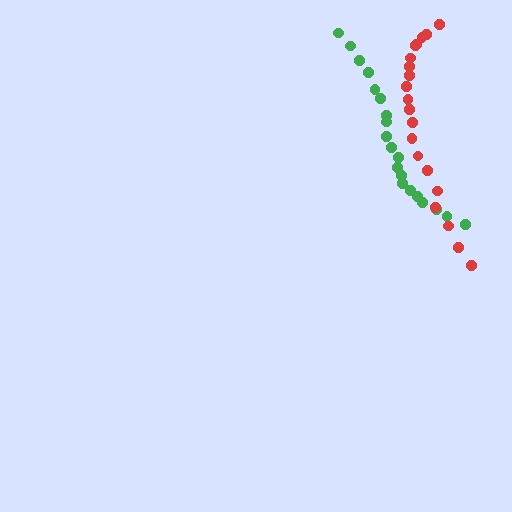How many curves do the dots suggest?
There are 2 distinct paths.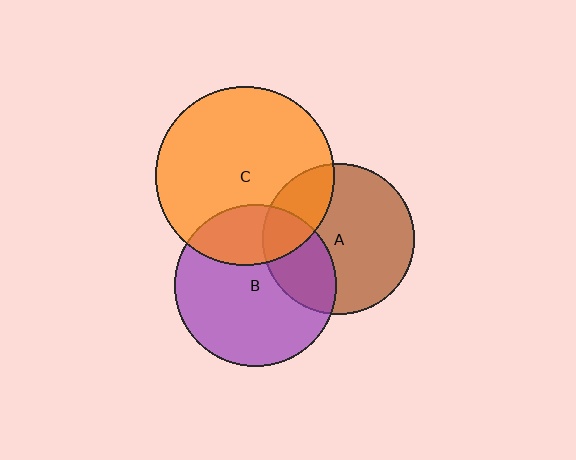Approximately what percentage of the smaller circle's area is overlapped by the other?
Approximately 25%.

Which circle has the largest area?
Circle C (orange).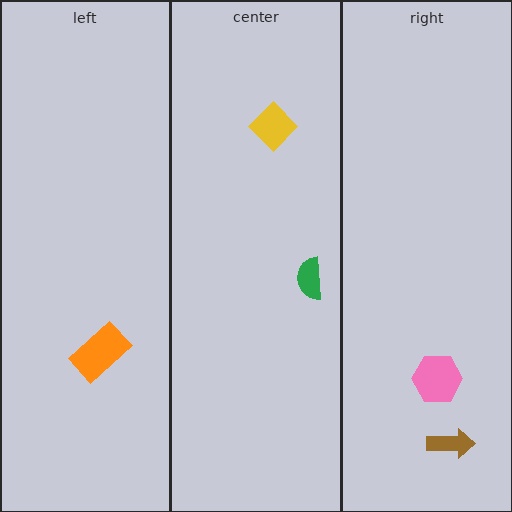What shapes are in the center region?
The green semicircle, the yellow diamond.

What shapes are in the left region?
The orange rectangle.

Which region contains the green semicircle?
The center region.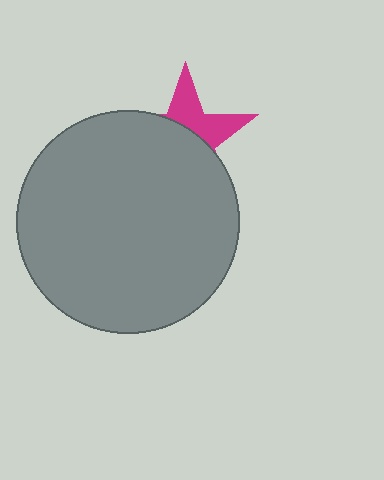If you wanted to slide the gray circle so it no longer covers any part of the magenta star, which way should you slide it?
Slide it down — that is the most direct way to separate the two shapes.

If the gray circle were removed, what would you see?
You would see the complete magenta star.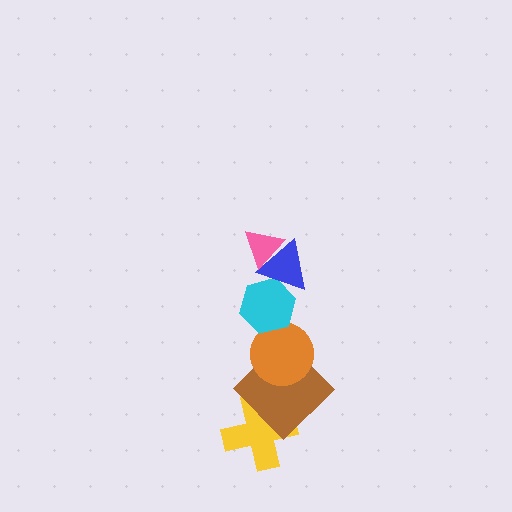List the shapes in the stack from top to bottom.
From top to bottom: the pink triangle, the blue triangle, the cyan hexagon, the orange circle, the brown diamond, the yellow cross.